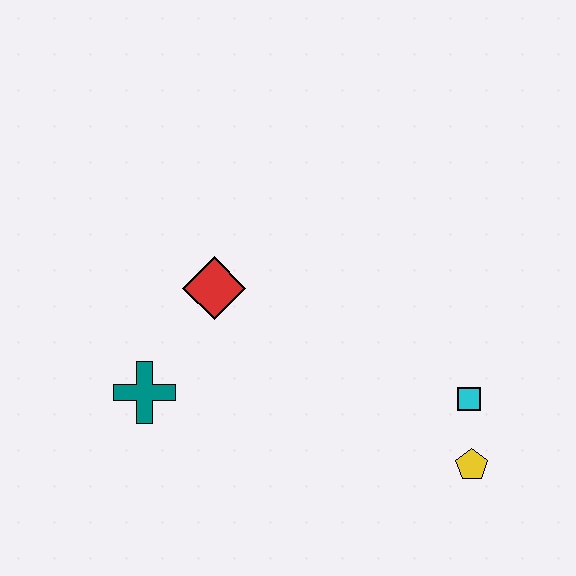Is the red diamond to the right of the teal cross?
Yes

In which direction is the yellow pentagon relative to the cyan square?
The yellow pentagon is below the cyan square.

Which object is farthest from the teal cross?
The yellow pentagon is farthest from the teal cross.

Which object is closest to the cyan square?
The yellow pentagon is closest to the cyan square.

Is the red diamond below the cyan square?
No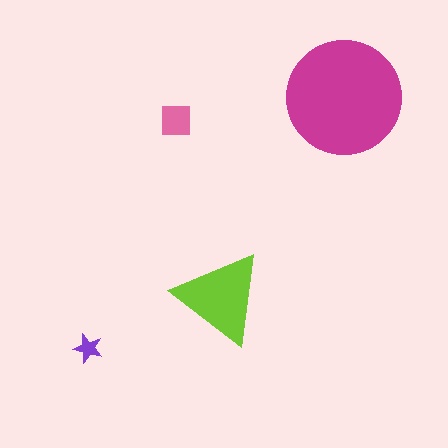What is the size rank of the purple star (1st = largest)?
4th.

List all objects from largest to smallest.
The magenta circle, the lime triangle, the pink square, the purple star.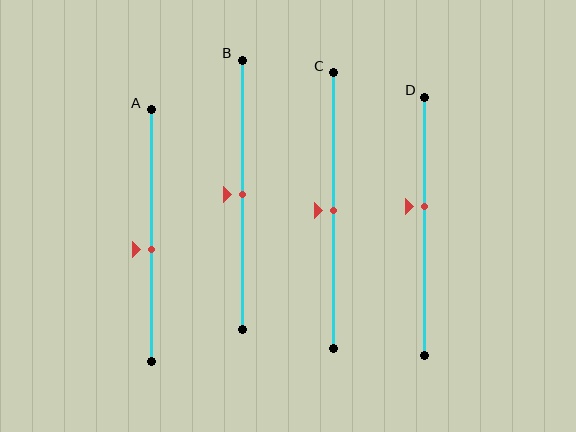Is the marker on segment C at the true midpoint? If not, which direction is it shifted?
Yes, the marker on segment C is at the true midpoint.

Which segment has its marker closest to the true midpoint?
Segment B has its marker closest to the true midpoint.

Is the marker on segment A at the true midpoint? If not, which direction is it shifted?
No, the marker on segment A is shifted downward by about 5% of the segment length.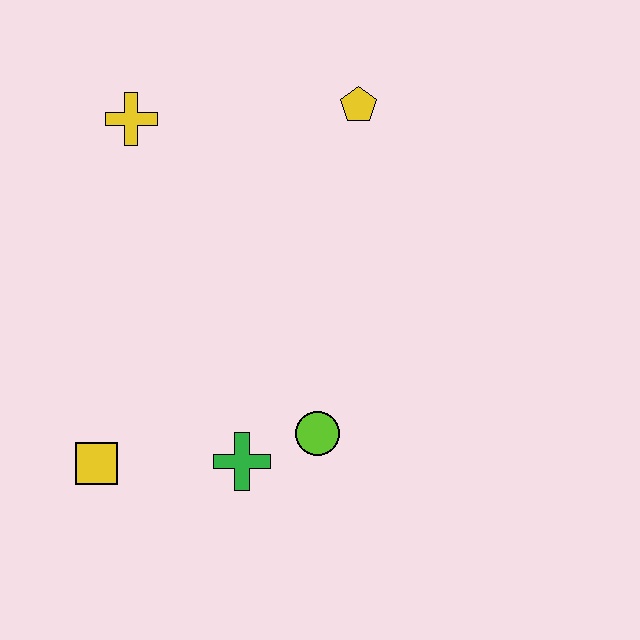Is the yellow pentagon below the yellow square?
No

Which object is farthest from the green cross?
The yellow pentagon is farthest from the green cross.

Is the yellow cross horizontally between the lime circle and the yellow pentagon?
No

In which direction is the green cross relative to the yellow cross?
The green cross is below the yellow cross.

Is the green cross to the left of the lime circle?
Yes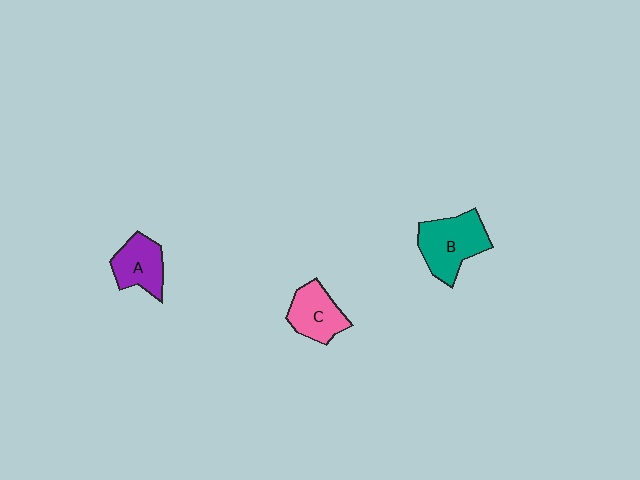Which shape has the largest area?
Shape B (teal).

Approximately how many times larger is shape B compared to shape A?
Approximately 1.4 times.